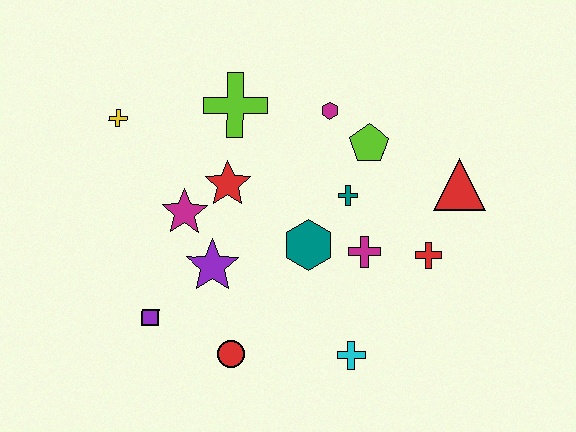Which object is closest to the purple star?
The magenta star is closest to the purple star.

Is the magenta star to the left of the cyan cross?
Yes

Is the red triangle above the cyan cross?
Yes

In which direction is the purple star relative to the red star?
The purple star is below the red star.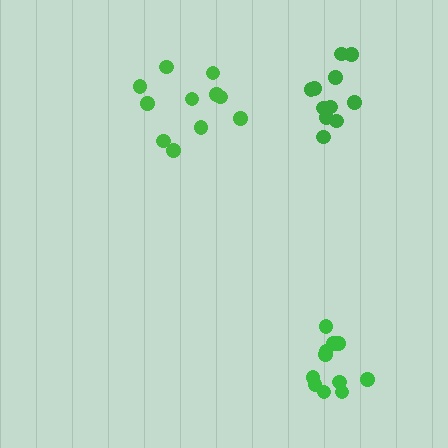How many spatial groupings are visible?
There are 3 spatial groupings.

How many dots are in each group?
Group 1: 11 dots, Group 2: 11 dots, Group 3: 11 dots (33 total).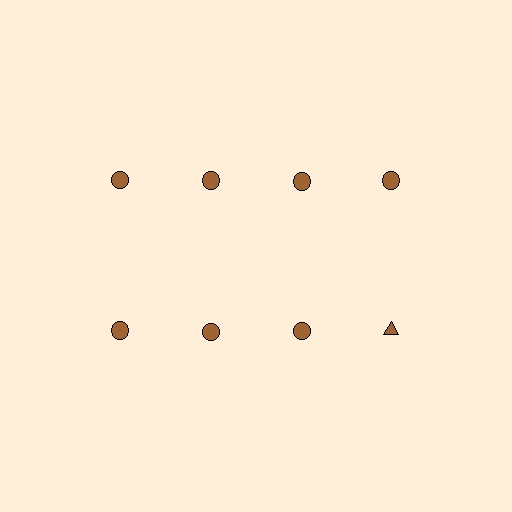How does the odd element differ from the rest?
It has a different shape: triangle instead of circle.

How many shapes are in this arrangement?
There are 8 shapes arranged in a grid pattern.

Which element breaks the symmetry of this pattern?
The brown triangle in the second row, second from right column breaks the symmetry. All other shapes are brown circles.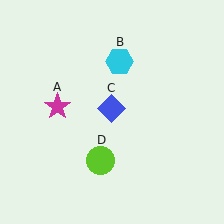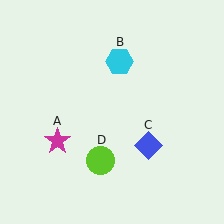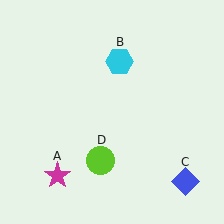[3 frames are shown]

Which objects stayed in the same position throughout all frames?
Cyan hexagon (object B) and lime circle (object D) remained stationary.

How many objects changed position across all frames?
2 objects changed position: magenta star (object A), blue diamond (object C).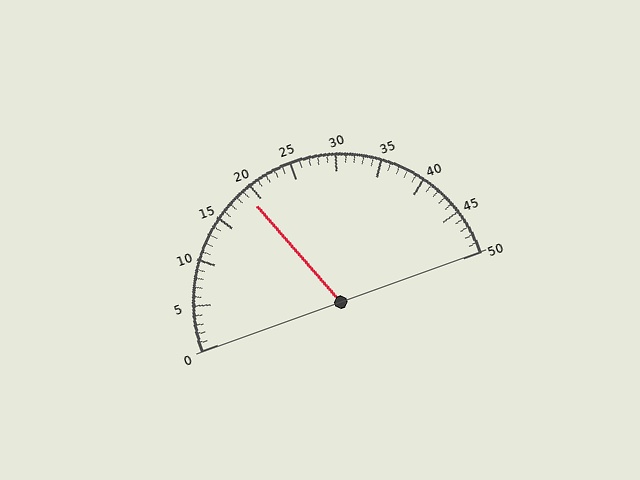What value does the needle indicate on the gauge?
The needle indicates approximately 19.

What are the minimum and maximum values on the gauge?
The gauge ranges from 0 to 50.